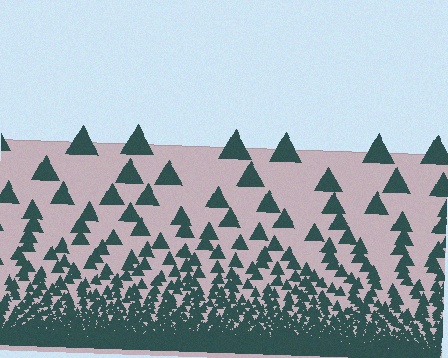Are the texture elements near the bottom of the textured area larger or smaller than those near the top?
Smaller. The gradient is inverted — elements near the bottom are smaller and denser.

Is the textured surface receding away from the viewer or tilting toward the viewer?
The surface appears to tilt toward the viewer. Texture elements get larger and sparser toward the top.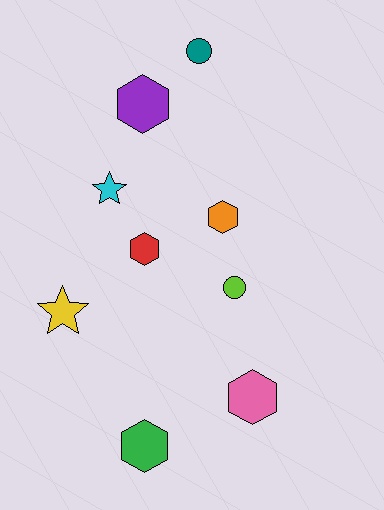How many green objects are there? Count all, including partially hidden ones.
There is 1 green object.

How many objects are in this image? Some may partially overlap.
There are 9 objects.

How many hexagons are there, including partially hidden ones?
There are 5 hexagons.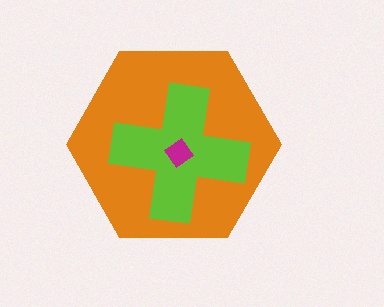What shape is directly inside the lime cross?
The magenta diamond.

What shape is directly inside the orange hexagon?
The lime cross.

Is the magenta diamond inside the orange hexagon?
Yes.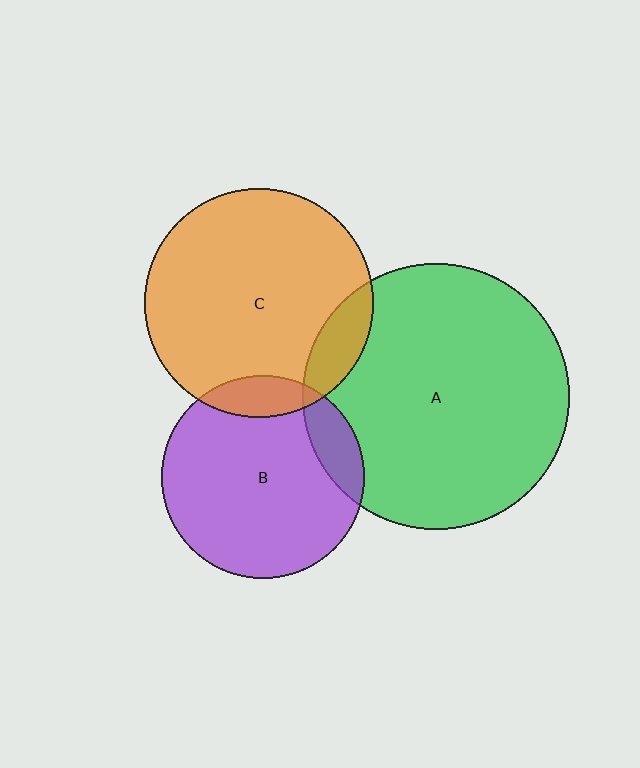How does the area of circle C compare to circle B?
Approximately 1.3 times.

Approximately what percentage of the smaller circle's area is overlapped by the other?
Approximately 10%.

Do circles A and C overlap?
Yes.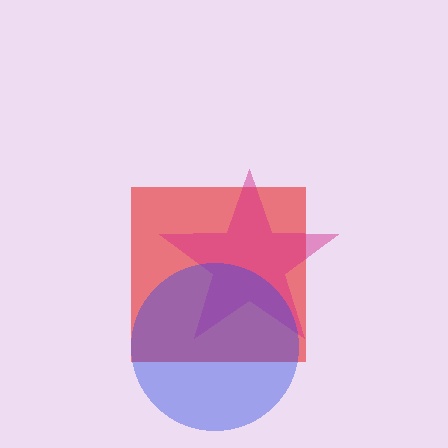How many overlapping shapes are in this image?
There are 3 overlapping shapes in the image.